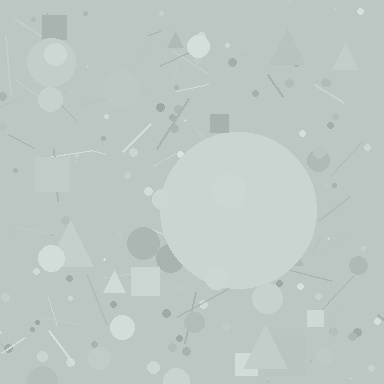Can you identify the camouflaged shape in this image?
The camouflaged shape is a circle.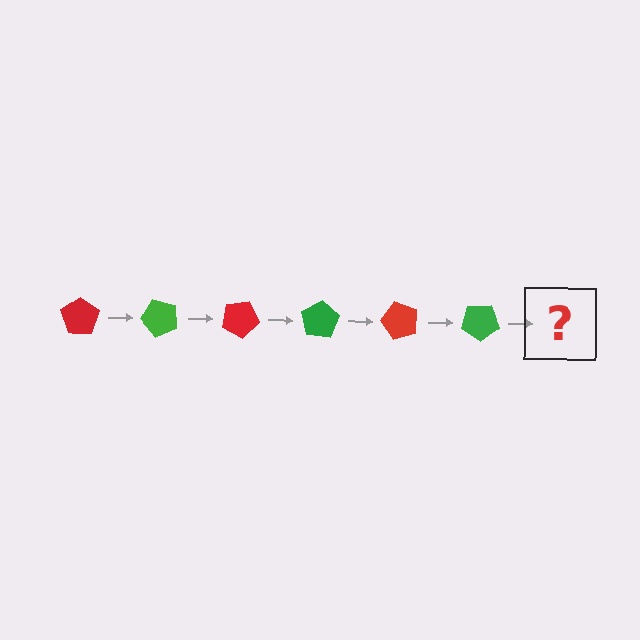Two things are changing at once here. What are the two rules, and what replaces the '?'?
The two rules are that it rotates 50 degrees each step and the color cycles through red and green. The '?' should be a red pentagon, rotated 300 degrees from the start.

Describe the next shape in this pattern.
It should be a red pentagon, rotated 300 degrees from the start.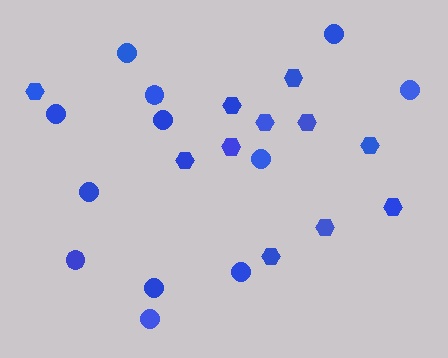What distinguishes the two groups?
There are 2 groups: one group of hexagons (11) and one group of circles (12).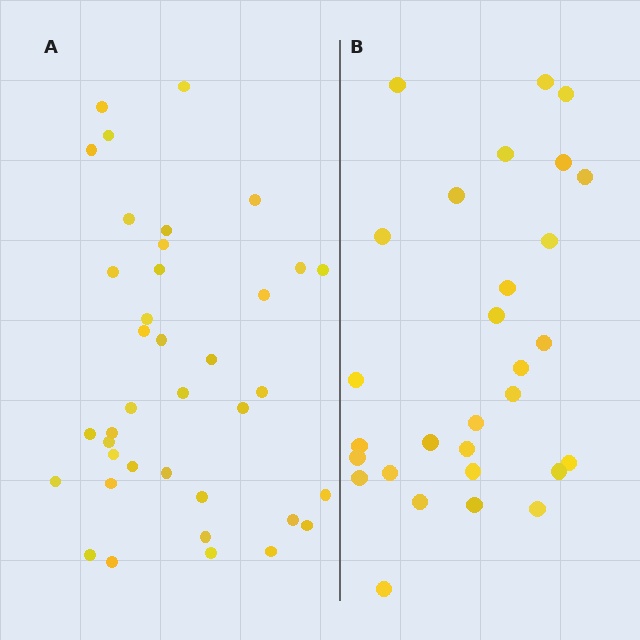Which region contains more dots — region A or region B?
Region A (the left region) has more dots.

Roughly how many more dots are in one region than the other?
Region A has roughly 8 or so more dots than region B.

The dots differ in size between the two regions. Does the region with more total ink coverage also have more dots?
No. Region B has more total ink coverage because its dots are larger, but region A actually contains more individual dots. Total area can be misleading — the number of items is what matters here.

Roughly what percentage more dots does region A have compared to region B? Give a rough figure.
About 30% more.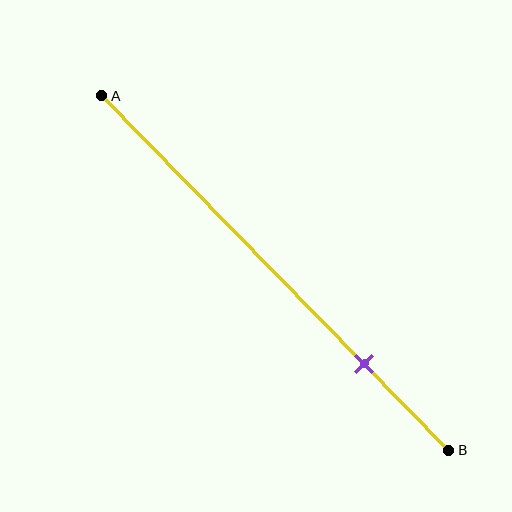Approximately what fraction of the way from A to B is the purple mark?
The purple mark is approximately 75% of the way from A to B.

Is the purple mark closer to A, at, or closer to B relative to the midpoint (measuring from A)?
The purple mark is closer to point B than the midpoint of segment AB.